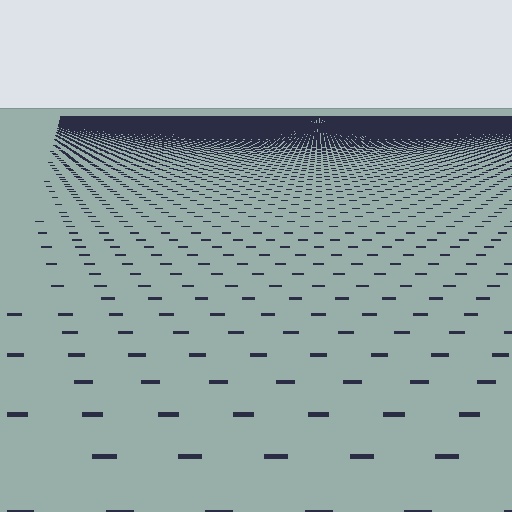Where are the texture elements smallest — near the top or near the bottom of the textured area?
Near the top.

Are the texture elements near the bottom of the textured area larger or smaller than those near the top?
Larger. Near the bottom, elements are closer to the viewer and appear at a bigger on-screen size.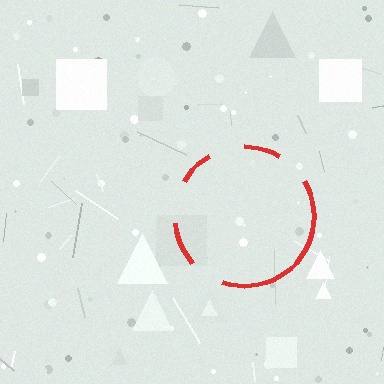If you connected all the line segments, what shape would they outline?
They would outline a circle.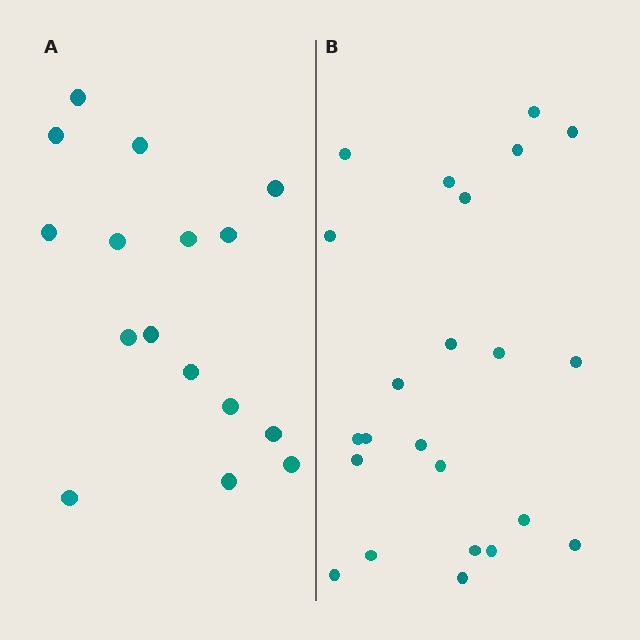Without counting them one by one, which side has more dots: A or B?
Region B (the right region) has more dots.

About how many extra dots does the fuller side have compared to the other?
Region B has roughly 8 or so more dots than region A.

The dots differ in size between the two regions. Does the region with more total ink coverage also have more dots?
No. Region A has more total ink coverage because its dots are larger, but region B actually contains more individual dots. Total area can be misleading — the number of items is what matters here.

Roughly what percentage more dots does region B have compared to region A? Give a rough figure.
About 45% more.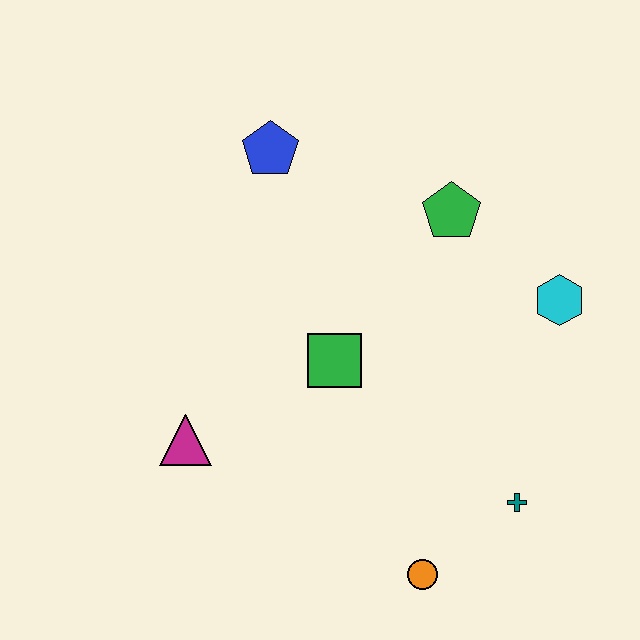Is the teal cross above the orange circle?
Yes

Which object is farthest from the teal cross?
The blue pentagon is farthest from the teal cross.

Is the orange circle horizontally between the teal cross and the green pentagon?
No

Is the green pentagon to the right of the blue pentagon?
Yes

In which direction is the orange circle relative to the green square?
The orange circle is below the green square.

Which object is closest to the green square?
The magenta triangle is closest to the green square.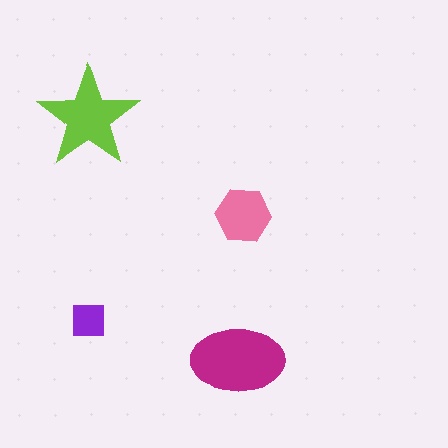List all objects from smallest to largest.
The purple square, the pink hexagon, the lime star, the magenta ellipse.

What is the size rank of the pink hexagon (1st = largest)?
3rd.